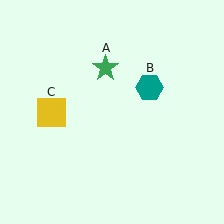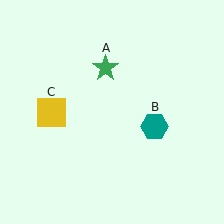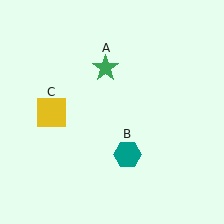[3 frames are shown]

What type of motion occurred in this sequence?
The teal hexagon (object B) rotated clockwise around the center of the scene.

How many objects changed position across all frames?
1 object changed position: teal hexagon (object B).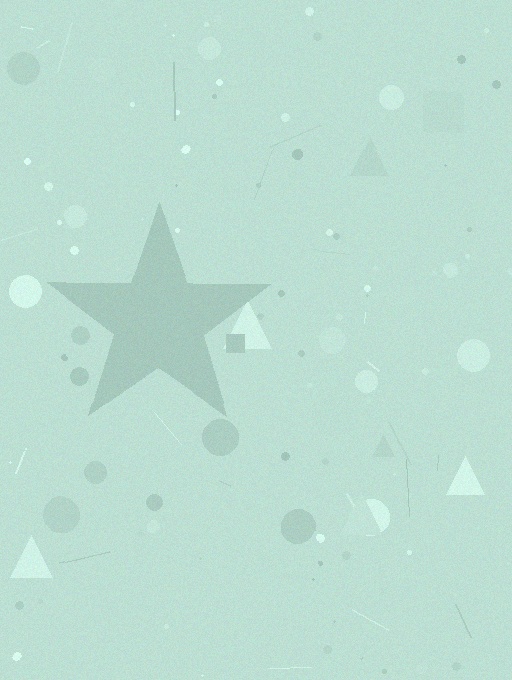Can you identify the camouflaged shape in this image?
The camouflaged shape is a star.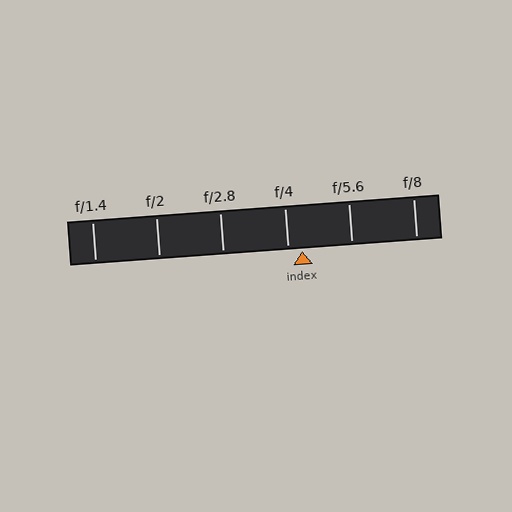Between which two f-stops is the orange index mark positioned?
The index mark is between f/4 and f/5.6.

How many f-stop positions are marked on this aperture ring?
There are 6 f-stop positions marked.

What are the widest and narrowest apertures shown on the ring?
The widest aperture shown is f/1.4 and the narrowest is f/8.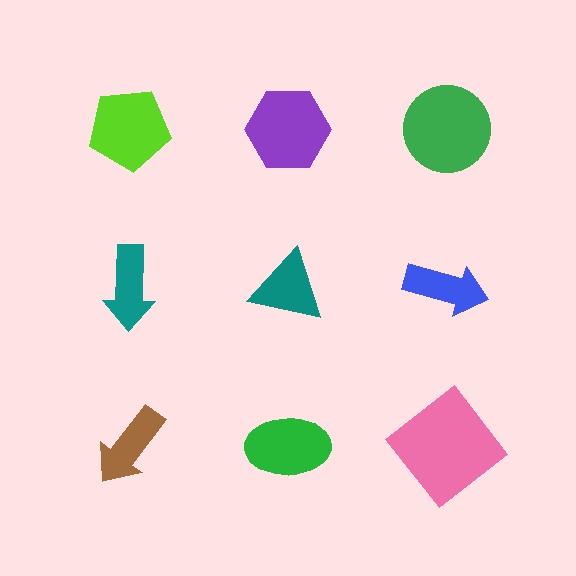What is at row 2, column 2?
A teal triangle.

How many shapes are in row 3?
3 shapes.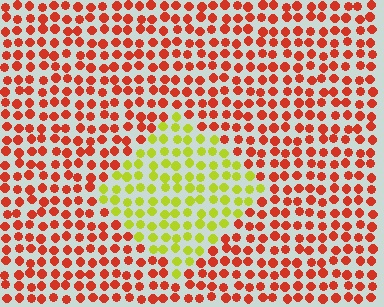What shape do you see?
I see a diamond.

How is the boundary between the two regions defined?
The boundary is defined purely by a slight shift in hue (about 66 degrees). Spacing, size, and orientation are identical on both sides.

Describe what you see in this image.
The image is filled with small red elements in a uniform arrangement. A diamond-shaped region is visible where the elements are tinted to a slightly different hue, forming a subtle color boundary.